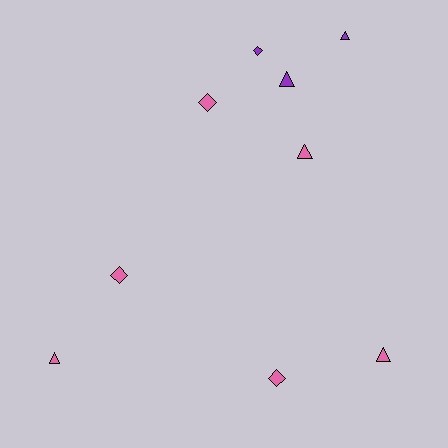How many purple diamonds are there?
There is 1 purple diamond.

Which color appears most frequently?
Pink, with 6 objects.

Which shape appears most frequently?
Triangle, with 5 objects.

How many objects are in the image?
There are 9 objects.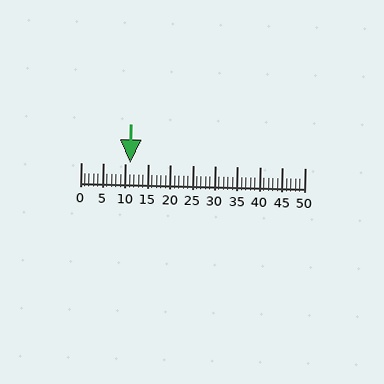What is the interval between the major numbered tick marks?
The major tick marks are spaced 5 units apart.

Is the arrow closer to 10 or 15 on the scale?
The arrow is closer to 10.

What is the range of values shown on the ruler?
The ruler shows values from 0 to 50.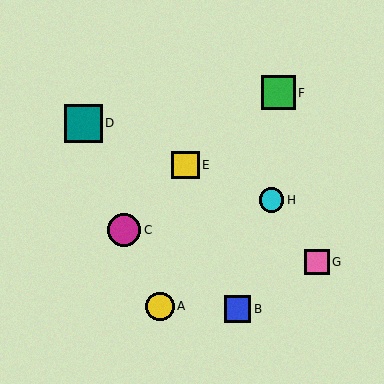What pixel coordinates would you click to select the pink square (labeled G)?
Click at (317, 262) to select the pink square G.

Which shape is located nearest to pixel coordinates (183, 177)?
The yellow square (labeled E) at (186, 165) is nearest to that location.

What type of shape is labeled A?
Shape A is a yellow circle.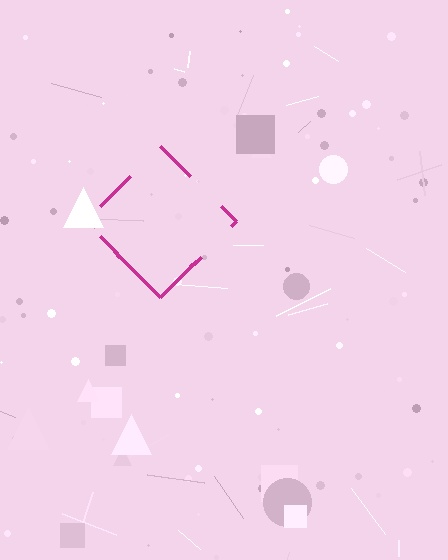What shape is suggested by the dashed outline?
The dashed outline suggests a diamond.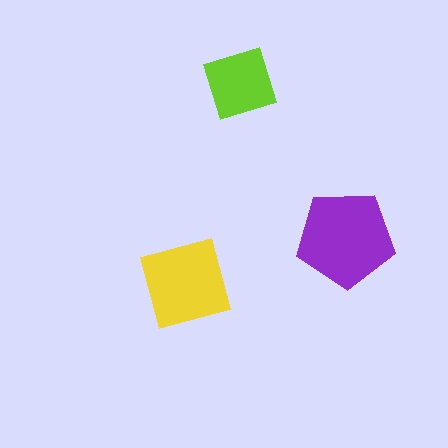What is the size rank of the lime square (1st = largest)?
3rd.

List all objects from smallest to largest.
The lime square, the yellow diamond, the purple pentagon.